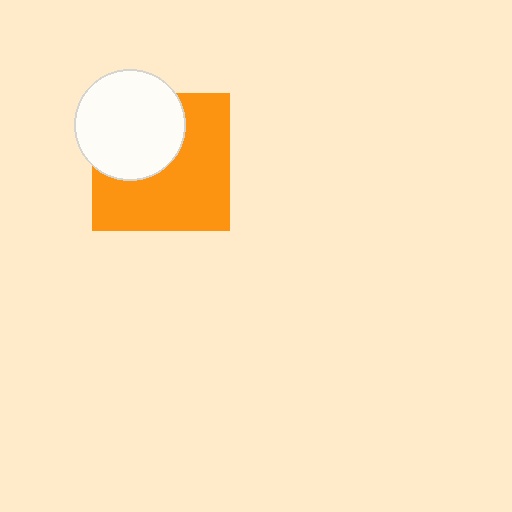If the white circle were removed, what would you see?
You would see the complete orange square.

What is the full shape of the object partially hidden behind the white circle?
The partially hidden object is an orange square.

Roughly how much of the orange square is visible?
About half of it is visible (roughly 62%).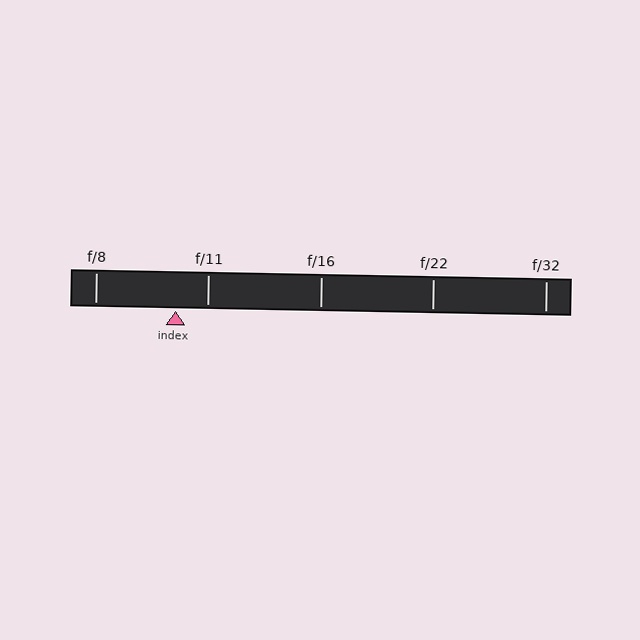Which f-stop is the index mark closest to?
The index mark is closest to f/11.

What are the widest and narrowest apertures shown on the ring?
The widest aperture shown is f/8 and the narrowest is f/32.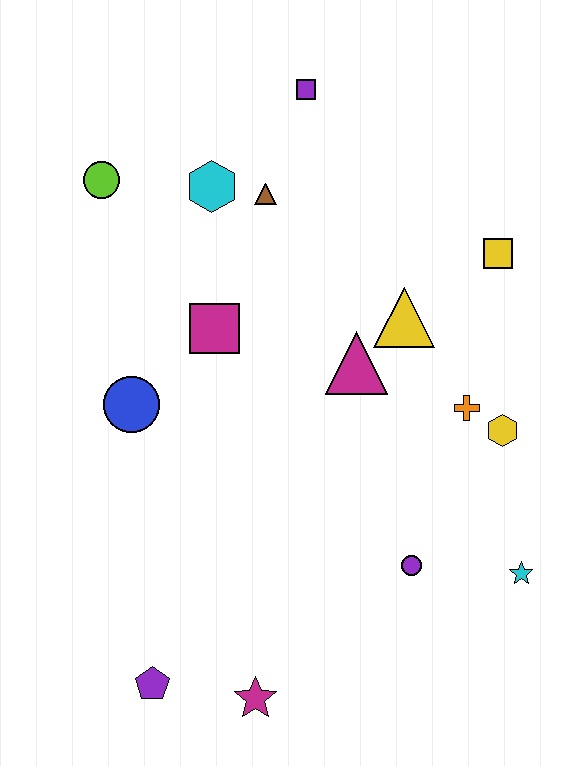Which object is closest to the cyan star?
The purple circle is closest to the cyan star.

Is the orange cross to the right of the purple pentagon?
Yes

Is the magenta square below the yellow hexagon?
No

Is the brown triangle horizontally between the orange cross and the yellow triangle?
No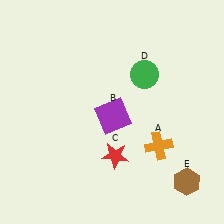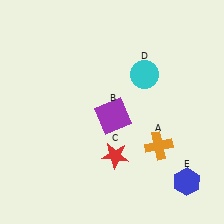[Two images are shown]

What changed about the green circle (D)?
In Image 1, D is green. In Image 2, it changed to cyan.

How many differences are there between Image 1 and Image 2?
There are 2 differences between the two images.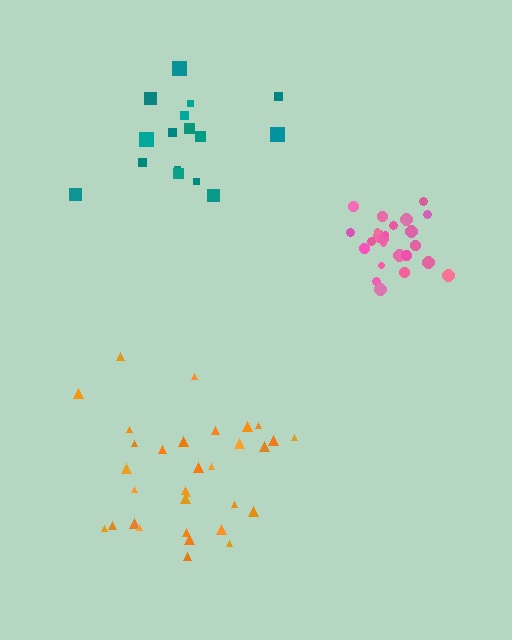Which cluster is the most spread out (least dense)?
Teal.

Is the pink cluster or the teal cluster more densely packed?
Pink.